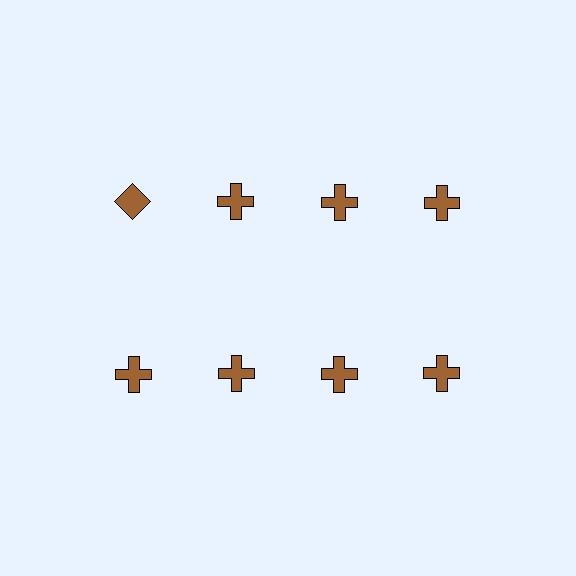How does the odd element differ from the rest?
It has a different shape: diamond instead of cross.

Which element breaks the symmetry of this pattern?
The brown diamond in the top row, leftmost column breaks the symmetry. All other shapes are brown crosses.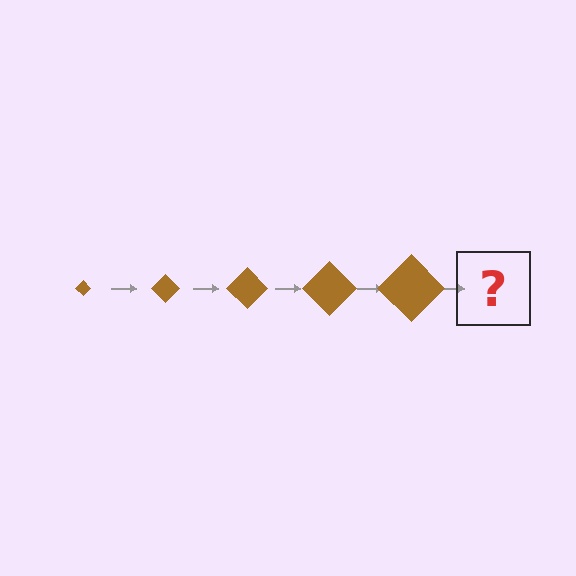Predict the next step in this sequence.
The next step is a brown diamond, larger than the previous one.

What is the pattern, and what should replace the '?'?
The pattern is that the diamond gets progressively larger each step. The '?' should be a brown diamond, larger than the previous one.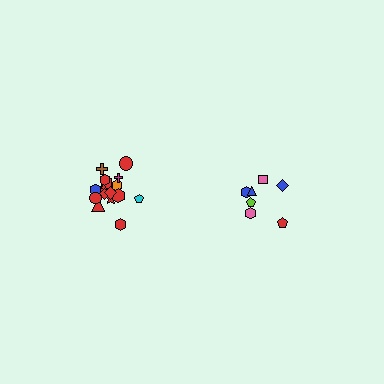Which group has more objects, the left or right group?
The left group.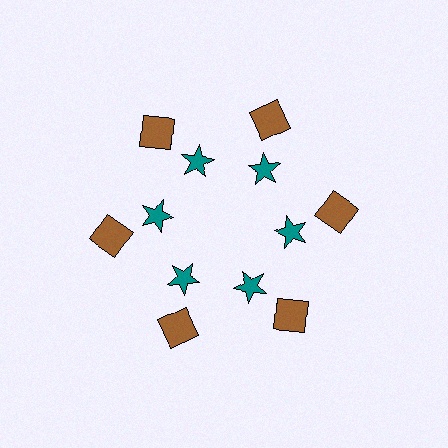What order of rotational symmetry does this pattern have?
This pattern has 6-fold rotational symmetry.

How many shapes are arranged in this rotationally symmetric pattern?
There are 12 shapes, arranged in 6 groups of 2.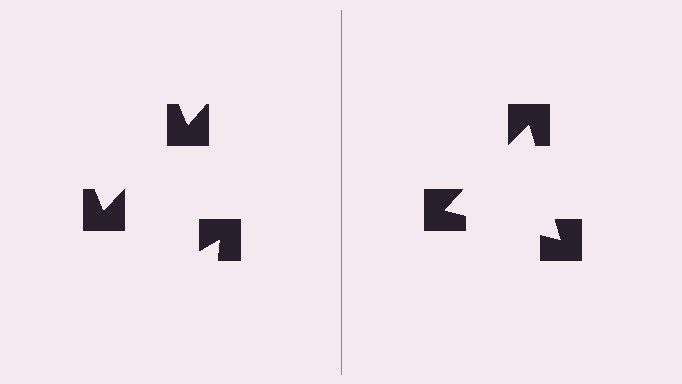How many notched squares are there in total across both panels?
6 — 3 on each side.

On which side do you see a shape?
An illusory triangle appears on the right side. On the left side the wedge cuts are rotated, so no coherent shape forms.